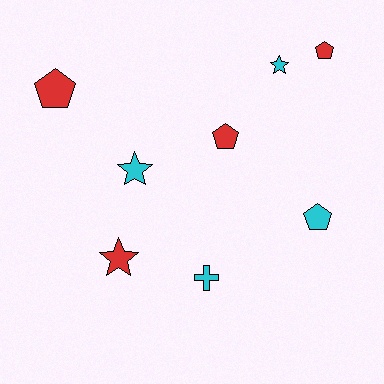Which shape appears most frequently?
Pentagon, with 4 objects.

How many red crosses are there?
There are no red crosses.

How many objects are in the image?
There are 8 objects.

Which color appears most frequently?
Red, with 4 objects.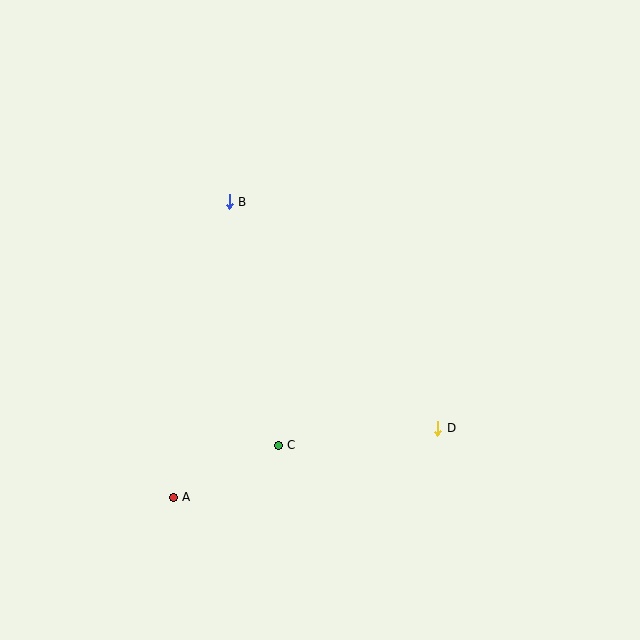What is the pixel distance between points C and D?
The distance between C and D is 160 pixels.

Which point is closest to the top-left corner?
Point B is closest to the top-left corner.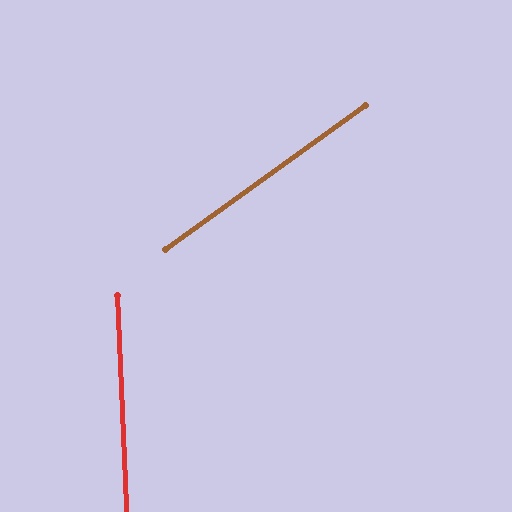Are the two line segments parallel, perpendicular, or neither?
Neither parallel nor perpendicular — they differ by about 57°.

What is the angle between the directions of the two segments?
Approximately 57 degrees.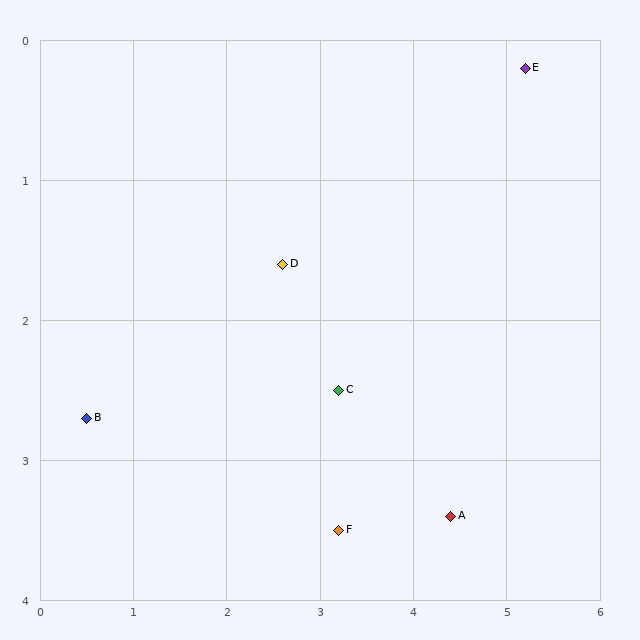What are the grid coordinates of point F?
Point F is at approximately (3.2, 3.5).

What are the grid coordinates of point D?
Point D is at approximately (2.6, 1.6).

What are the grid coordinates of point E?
Point E is at approximately (5.2, 0.2).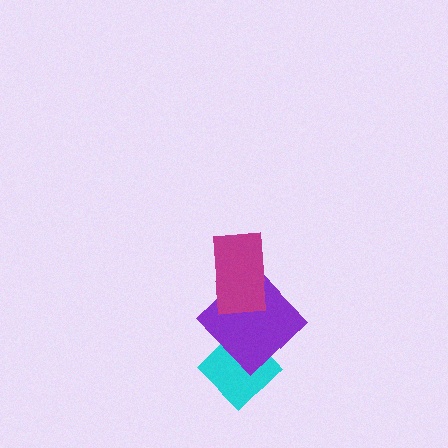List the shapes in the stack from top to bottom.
From top to bottom: the magenta rectangle, the purple diamond, the cyan diamond.